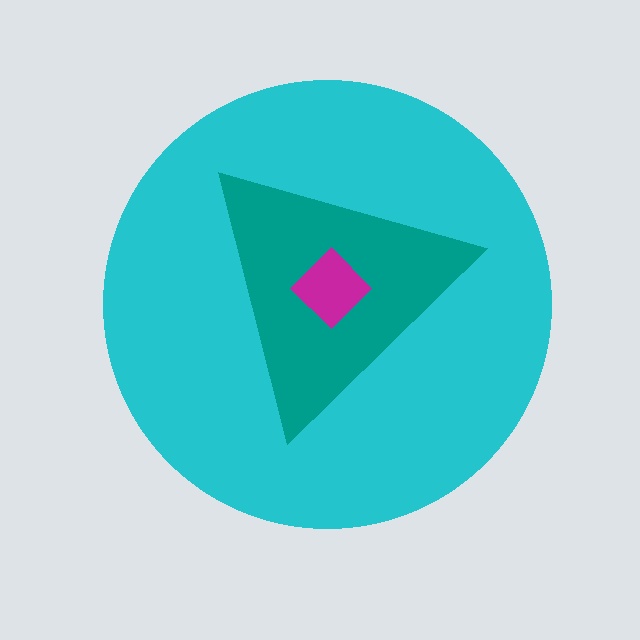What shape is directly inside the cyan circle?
The teal triangle.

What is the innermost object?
The magenta diamond.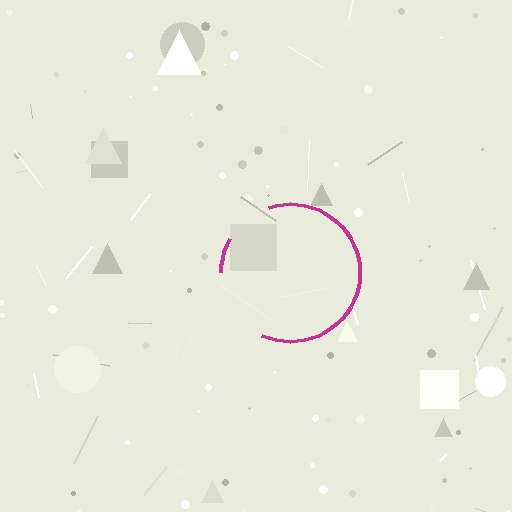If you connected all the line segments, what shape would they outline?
They would outline a circle.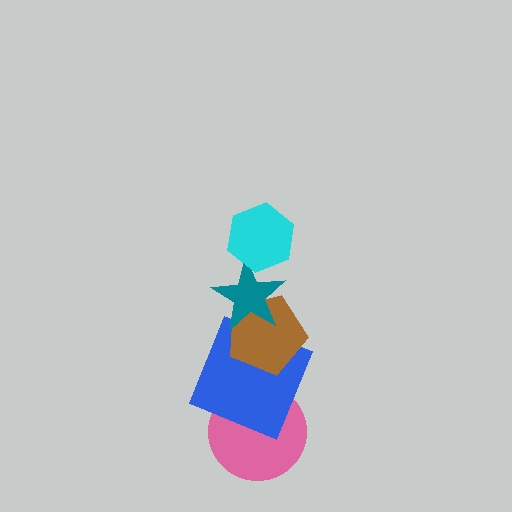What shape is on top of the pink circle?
The blue square is on top of the pink circle.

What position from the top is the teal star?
The teal star is 2nd from the top.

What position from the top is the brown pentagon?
The brown pentagon is 3rd from the top.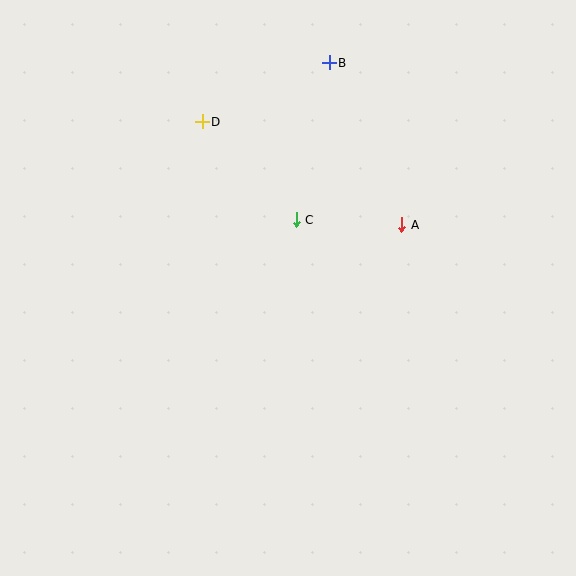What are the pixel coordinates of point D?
Point D is at (202, 122).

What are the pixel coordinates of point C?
Point C is at (296, 220).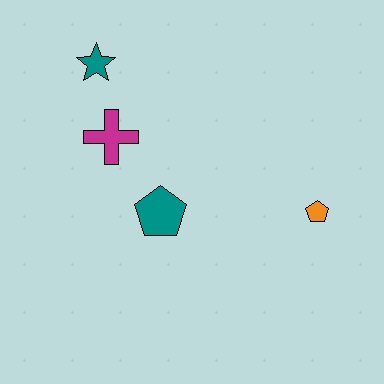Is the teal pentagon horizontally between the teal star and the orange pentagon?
Yes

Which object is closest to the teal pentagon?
The magenta cross is closest to the teal pentagon.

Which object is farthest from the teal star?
The orange pentagon is farthest from the teal star.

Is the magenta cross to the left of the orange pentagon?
Yes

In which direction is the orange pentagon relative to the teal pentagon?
The orange pentagon is to the right of the teal pentagon.